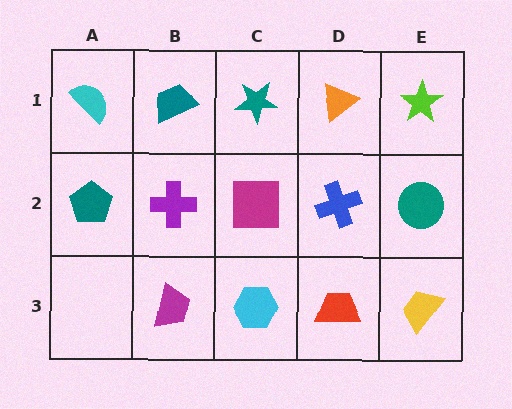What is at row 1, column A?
A cyan semicircle.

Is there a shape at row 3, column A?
No, that cell is empty.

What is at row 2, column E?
A teal circle.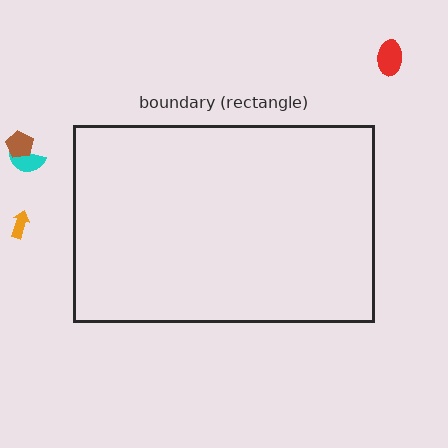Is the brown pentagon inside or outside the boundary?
Outside.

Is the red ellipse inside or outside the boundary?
Outside.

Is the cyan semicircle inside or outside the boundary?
Outside.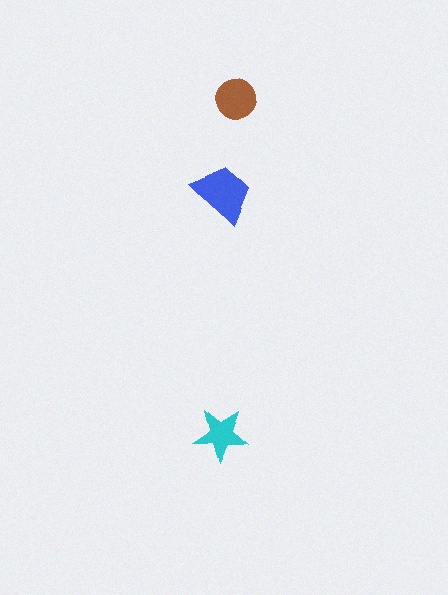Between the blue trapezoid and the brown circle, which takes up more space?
The blue trapezoid.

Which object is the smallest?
The cyan star.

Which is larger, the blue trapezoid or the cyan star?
The blue trapezoid.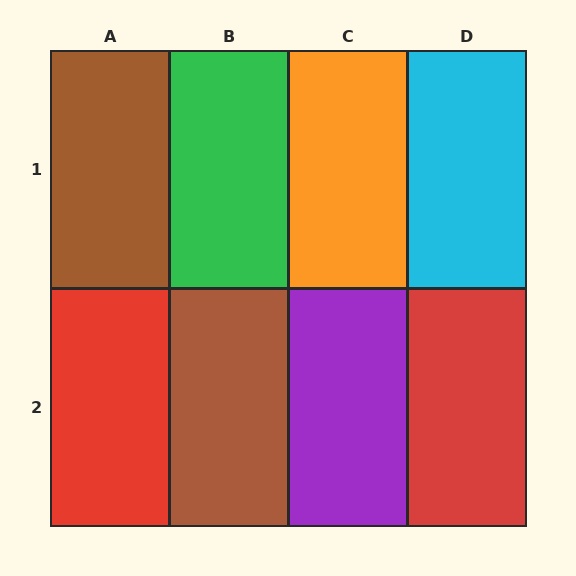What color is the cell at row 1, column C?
Orange.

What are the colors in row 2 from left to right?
Red, brown, purple, red.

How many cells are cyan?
1 cell is cyan.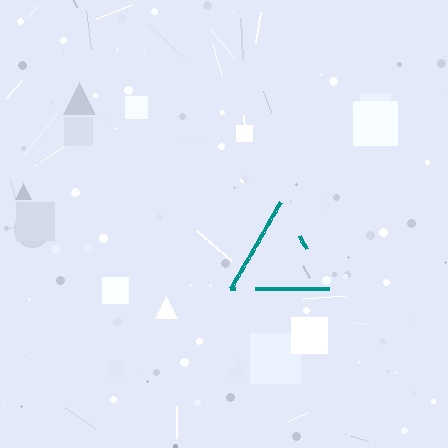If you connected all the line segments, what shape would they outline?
They would outline a triangle.